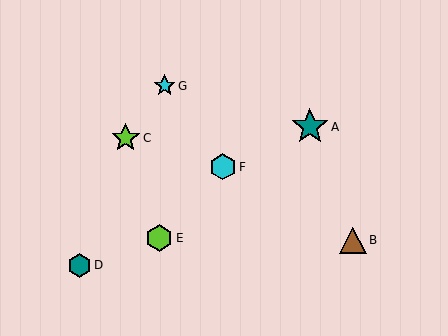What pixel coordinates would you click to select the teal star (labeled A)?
Click at (310, 127) to select the teal star A.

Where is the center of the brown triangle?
The center of the brown triangle is at (353, 240).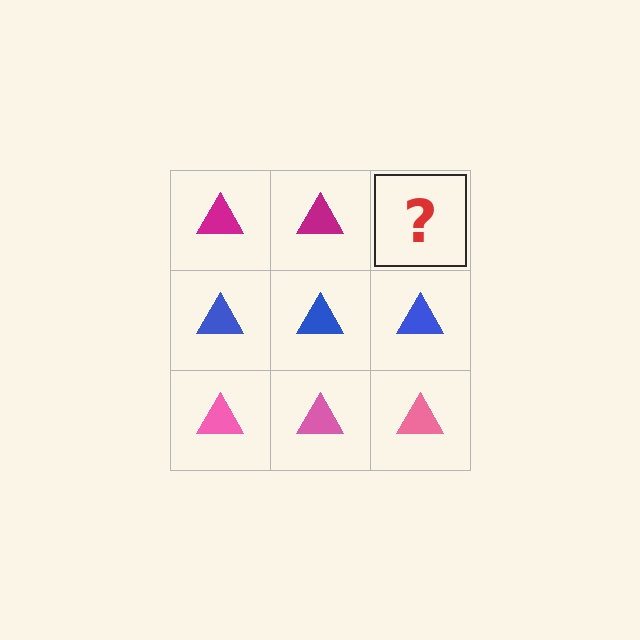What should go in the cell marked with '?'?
The missing cell should contain a magenta triangle.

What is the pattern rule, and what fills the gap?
The rule is that each row has a consistent color. The gap should be filled with a magenta triangle.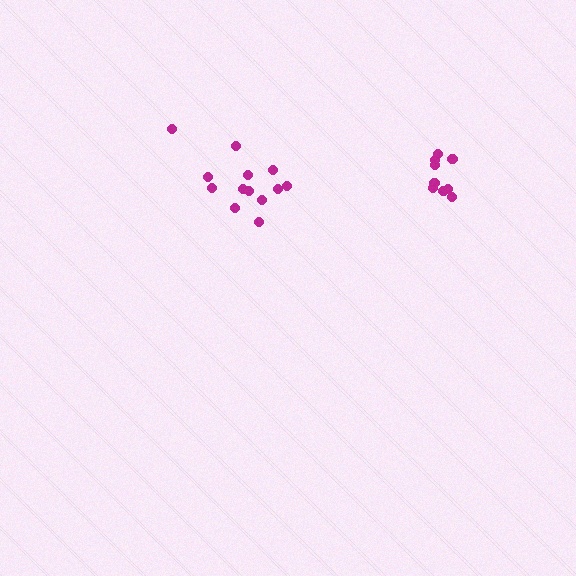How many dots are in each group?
Group 1: 9 dots, Group 2: 13 dots (22 total).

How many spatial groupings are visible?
There are 2 spatial groupings.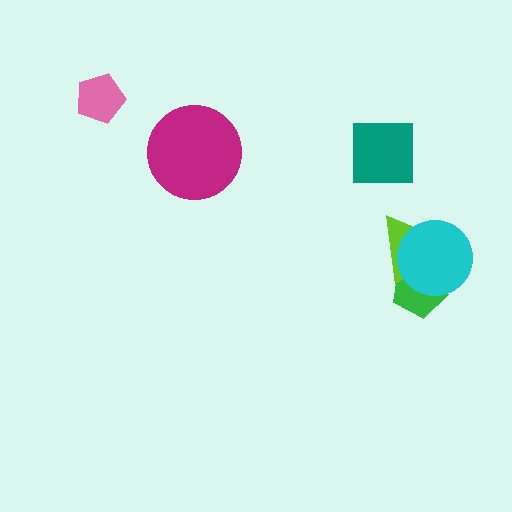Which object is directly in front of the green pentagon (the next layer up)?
The lime triangle is directly in front of the green pentagon.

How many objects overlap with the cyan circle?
2 objects overlap with the cyan circle.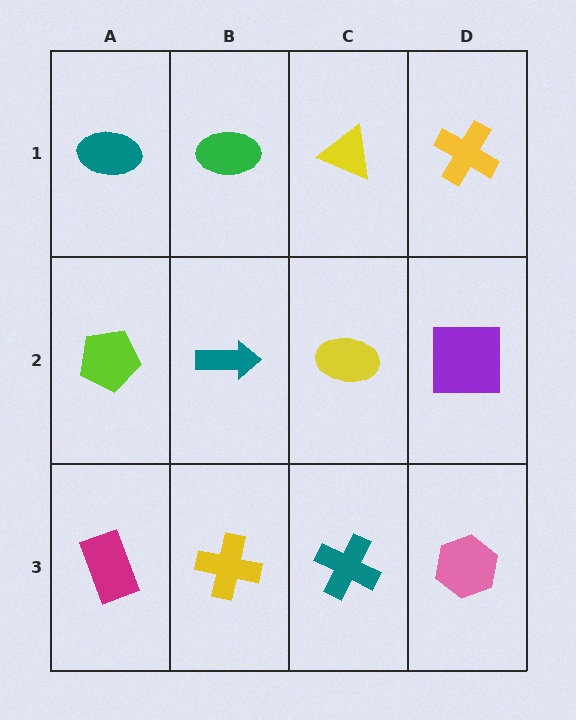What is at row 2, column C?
A yellow ellipse.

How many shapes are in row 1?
4 shapes.